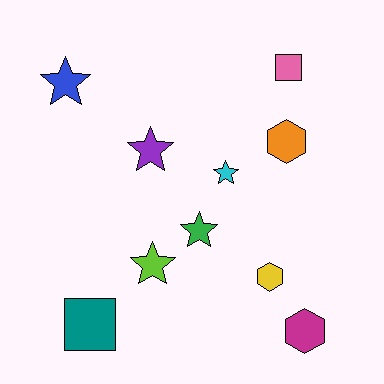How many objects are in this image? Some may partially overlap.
There are 10 objects.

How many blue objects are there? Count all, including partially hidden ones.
There is 1 blue object.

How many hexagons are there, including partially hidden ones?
There are 3 hexagons.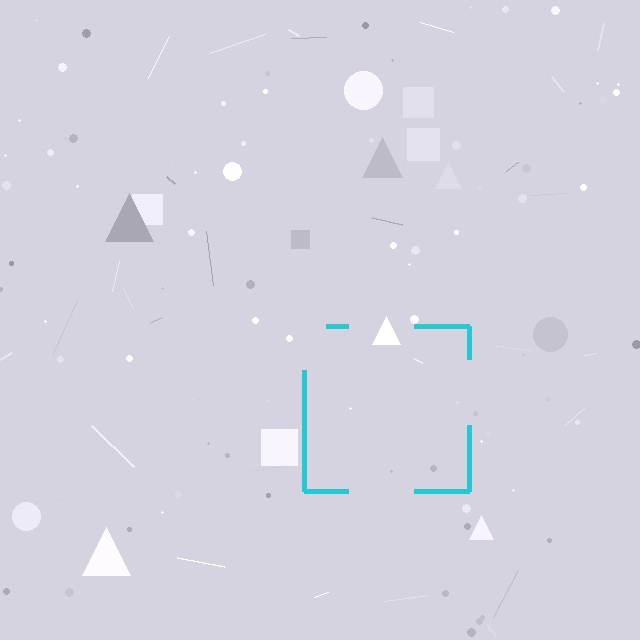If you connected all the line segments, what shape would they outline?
They would outline a square.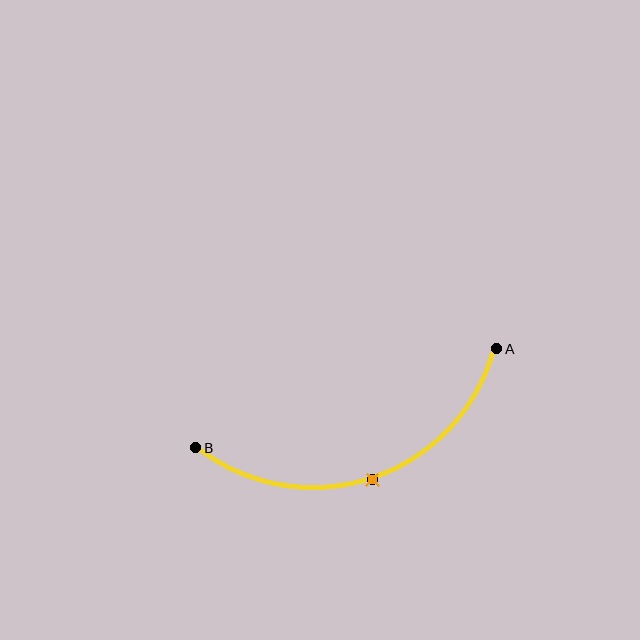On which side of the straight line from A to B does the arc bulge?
The arc bulges below the straight line connecting A and B.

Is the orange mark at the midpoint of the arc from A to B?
Yes. The orange mark lies on the arc at equal arc-length from both A and B — it is the arc midpoint.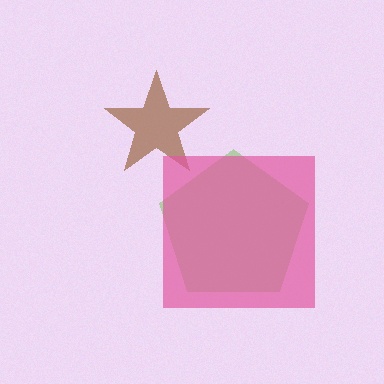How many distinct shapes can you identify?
There are 3 distinct shapes: a brown star, a lime pentagon, a pink square.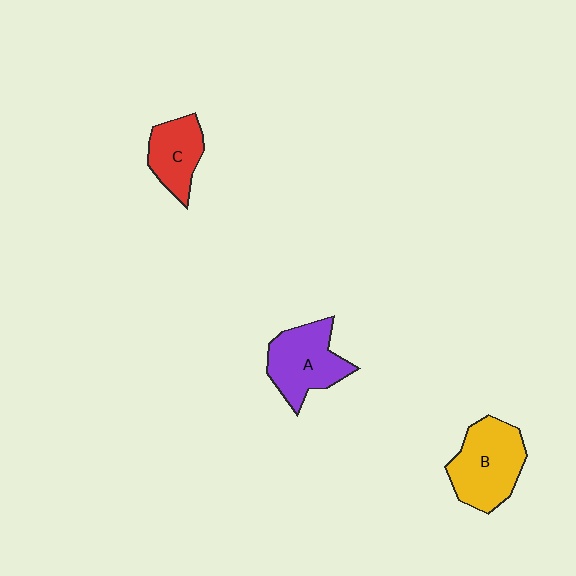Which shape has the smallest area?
Shape C (red).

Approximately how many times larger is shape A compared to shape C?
Approximately 1.4 times.